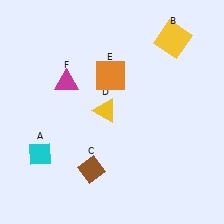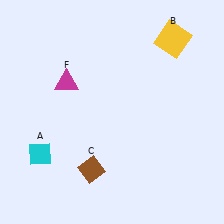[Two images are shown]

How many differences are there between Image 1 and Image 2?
There are 2 differences between the two images.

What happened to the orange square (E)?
The orange square (E) was removed in Image 2. It was in the top-left area of Image 1.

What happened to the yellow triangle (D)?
The yellow triangle (D) was removed in Image 2. It was in the top-left area of Image 1.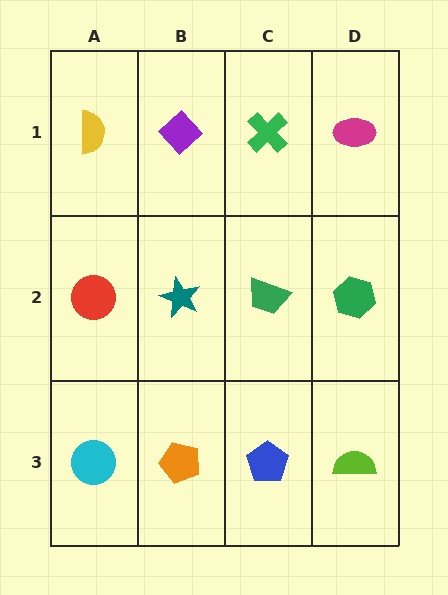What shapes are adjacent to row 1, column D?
A green hexagon (row 2, column D), a green cross (row 1, column C).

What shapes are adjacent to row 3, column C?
A green trapezoid (row 2, column C), an orange pentagon (row 3, column B), a lime semicircle (row 3, column D).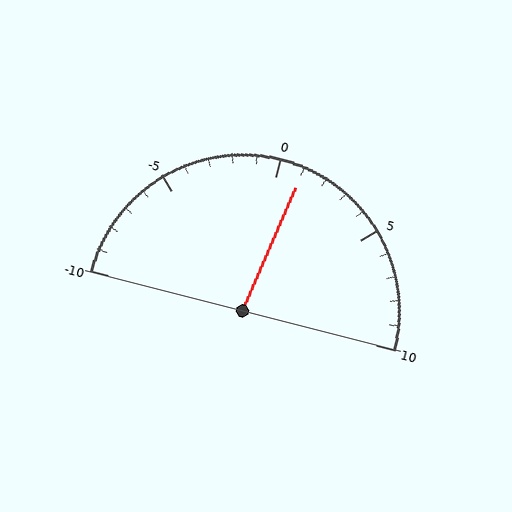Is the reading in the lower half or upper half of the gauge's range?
The reading is in the upper half of the range (-10 to 10).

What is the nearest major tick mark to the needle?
The nearest major tick mark is 0.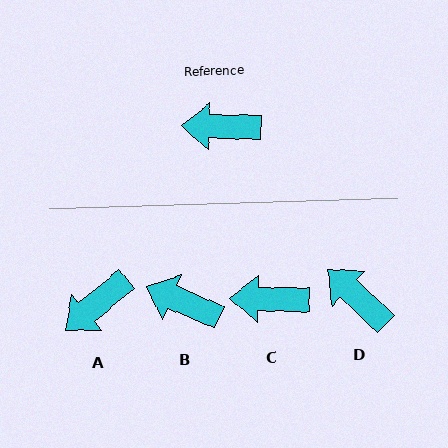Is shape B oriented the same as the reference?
No, it is off by about 21 degrees.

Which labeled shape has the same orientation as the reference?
C.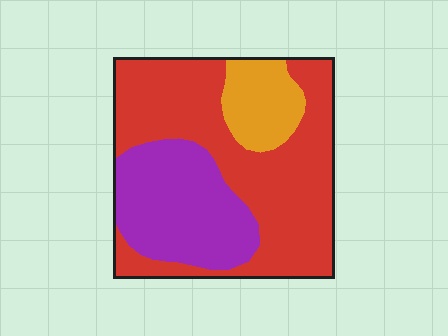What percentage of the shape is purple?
Purple takes up between a quarter and a half of the shape.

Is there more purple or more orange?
Purple.